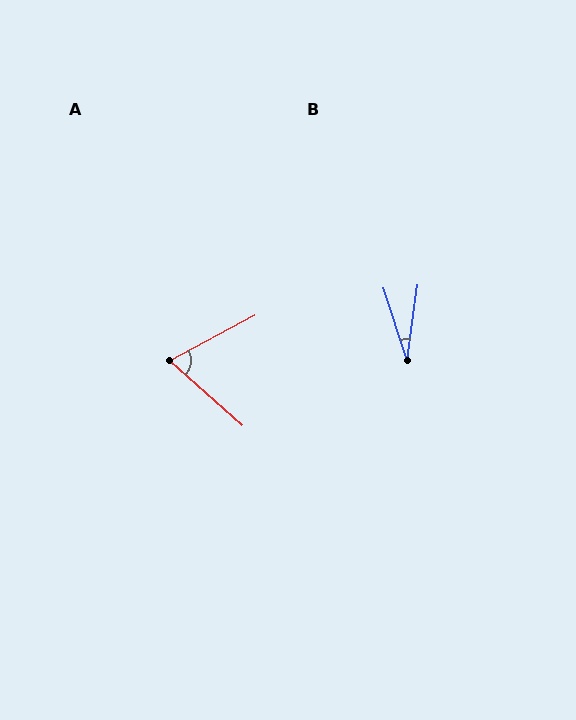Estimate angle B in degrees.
Approximately 26 degrees.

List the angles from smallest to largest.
B (26°), A (70°).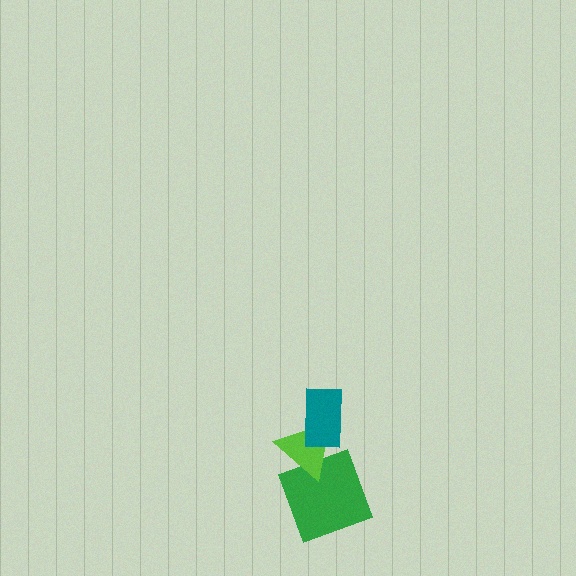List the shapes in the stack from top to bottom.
From top to bottom: the teal rectangle, the lime triangle, the green square.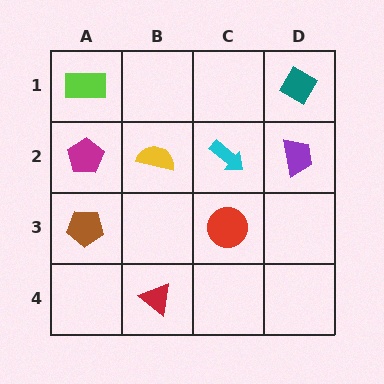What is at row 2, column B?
A yellow semicircle.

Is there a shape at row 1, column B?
No, that cell is empty.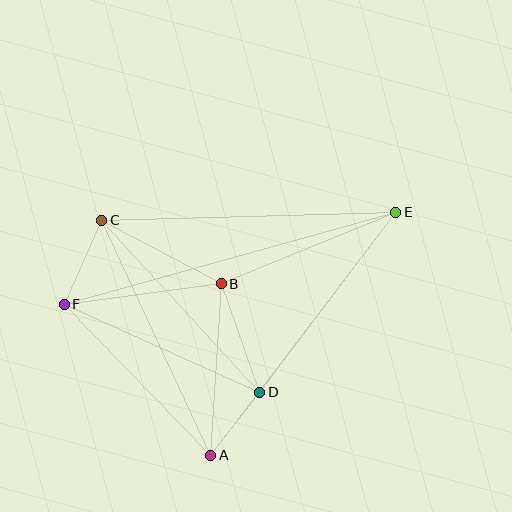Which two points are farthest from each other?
Points E and F are farthest from each other.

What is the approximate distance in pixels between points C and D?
The distance between C and D is approximately 234 pixels.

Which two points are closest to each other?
Points A and D are closest to each other.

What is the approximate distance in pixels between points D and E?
The distance between D and E is approximately 225 pixels.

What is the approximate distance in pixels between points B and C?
The distance between B and C is approximately 135 pixels.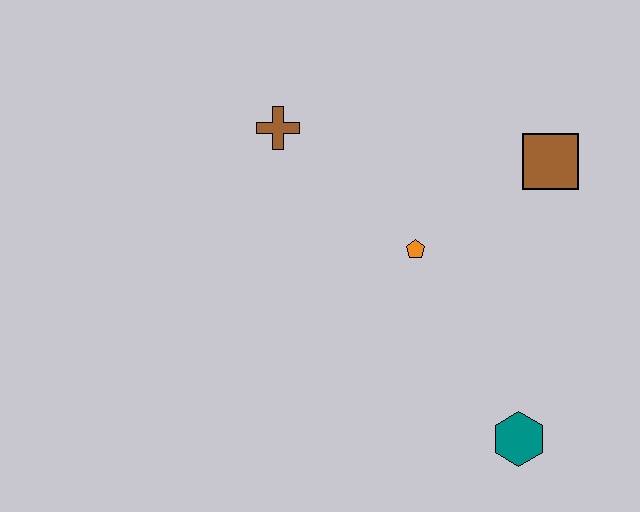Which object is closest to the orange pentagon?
The brown square is closest to the orange pentagon.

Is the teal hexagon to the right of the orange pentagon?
Yes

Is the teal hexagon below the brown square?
Yes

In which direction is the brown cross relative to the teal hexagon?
The brown cross is above the teal hexagon.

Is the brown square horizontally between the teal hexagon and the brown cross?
No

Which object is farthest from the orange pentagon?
The teal hexagon is farthest from the orange pentagon.